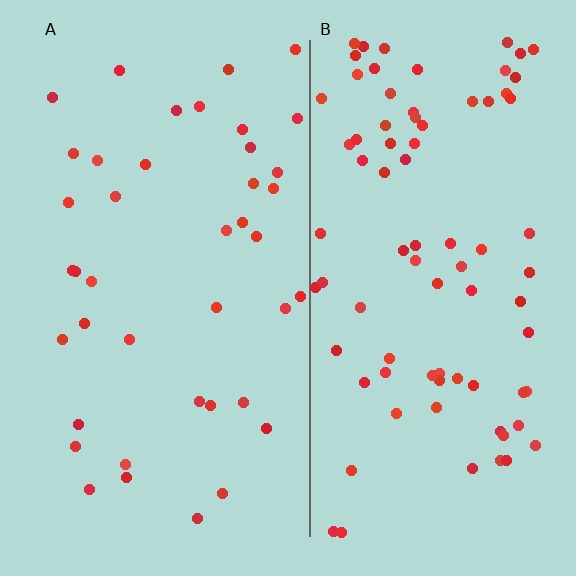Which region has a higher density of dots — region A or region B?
B (the right).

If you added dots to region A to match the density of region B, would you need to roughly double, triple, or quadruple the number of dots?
Approximately double.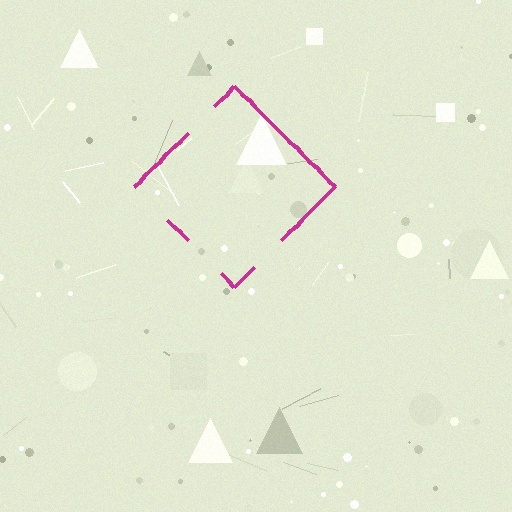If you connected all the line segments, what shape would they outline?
They would outline a diamond.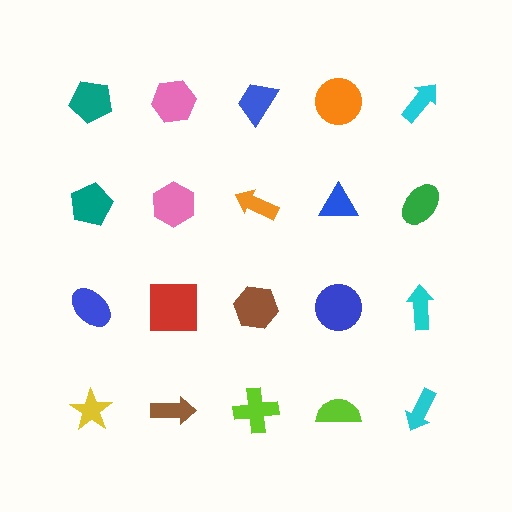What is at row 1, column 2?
A pink hexagon.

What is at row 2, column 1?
A teal pentagon.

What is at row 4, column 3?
A lime cross.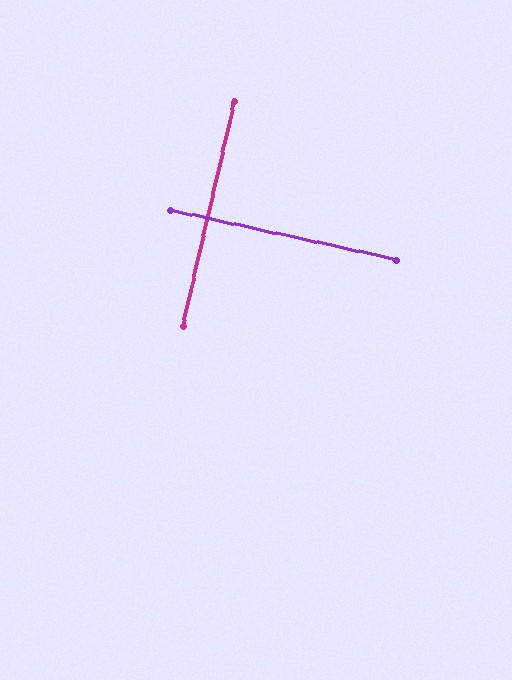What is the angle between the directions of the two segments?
Approximately 89 degrees.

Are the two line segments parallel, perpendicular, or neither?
Perpendicular — they meet at approximately 89°.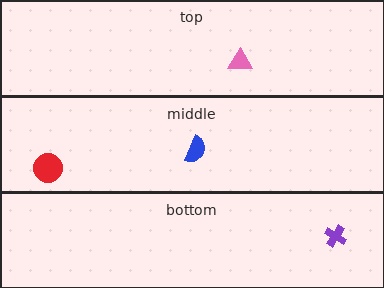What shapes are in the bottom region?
The purple cross.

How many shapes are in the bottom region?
1.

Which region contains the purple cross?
The bottom region.